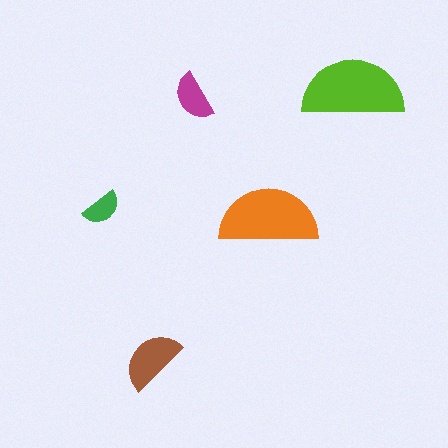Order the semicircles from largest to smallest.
the lime one, the orange one, the brown one, the magenta one, the green one.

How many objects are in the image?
There are 5 objects in the image.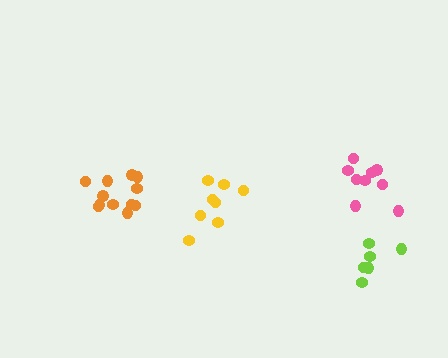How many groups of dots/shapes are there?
There are 4 groups.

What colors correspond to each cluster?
The clusters are colored: yellow, orange, lime, pink.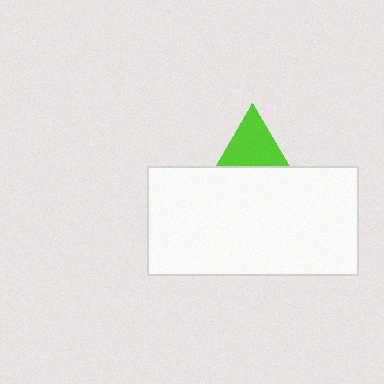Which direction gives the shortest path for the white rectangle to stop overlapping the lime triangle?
Moving down gives the shortest separation.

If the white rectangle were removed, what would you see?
You would see the complete lime triangle.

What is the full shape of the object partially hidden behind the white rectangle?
The partially hidden object is a lime triangle.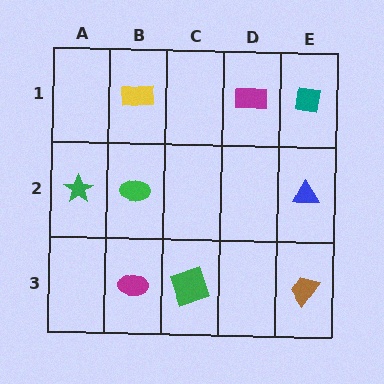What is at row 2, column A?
A green star.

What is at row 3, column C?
A green square.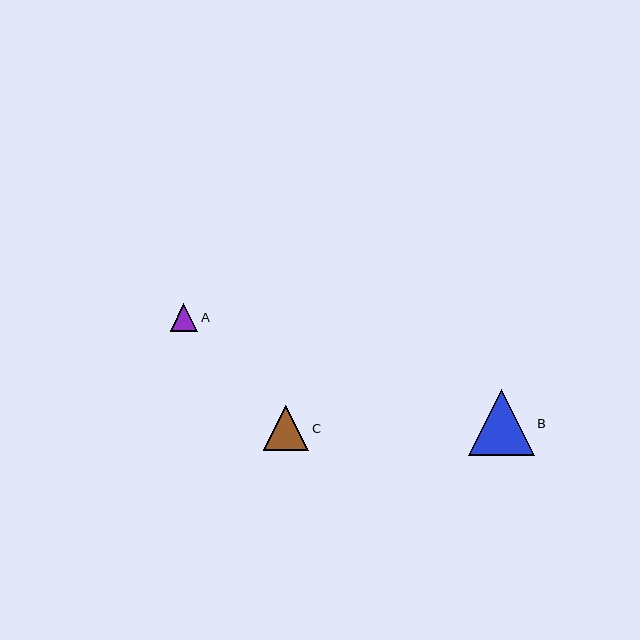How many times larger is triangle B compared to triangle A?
Triangle B is approximately 2.4 times the size of triangle A.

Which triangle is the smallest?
Triangle A is the smallest with a size of approximately 27 pixels.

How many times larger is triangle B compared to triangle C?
Triangle B is approximately 1.4 times the size of triangle C.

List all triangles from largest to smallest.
From largest to smallest: B, C, A.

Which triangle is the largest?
Triangle B is the largest with a size of approximately 66 pixels.